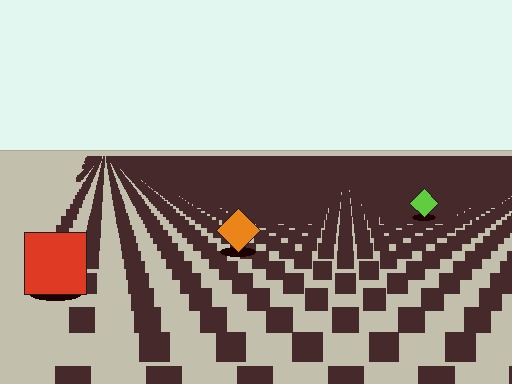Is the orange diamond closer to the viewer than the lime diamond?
Yes. The orange diamond is closer — you can tell from the texture gradient: the ground texture is coarser near it.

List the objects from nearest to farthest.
From nearest to farthest: the red square, the orange diamond, the lime diamond.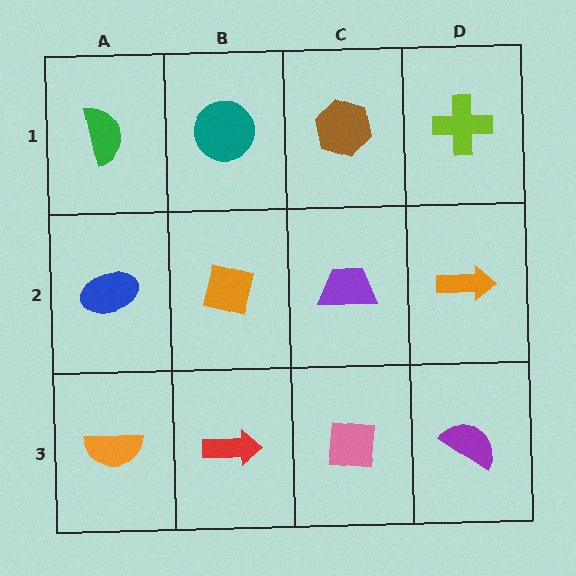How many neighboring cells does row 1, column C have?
3.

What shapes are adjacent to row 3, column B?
An orange square (row 2, column B), an orange semicircle (row 3, column A), a pink square (row 3, column C).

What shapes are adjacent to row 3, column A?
A blue ellipse (row 2, column A), a red arrow (row 3, column B).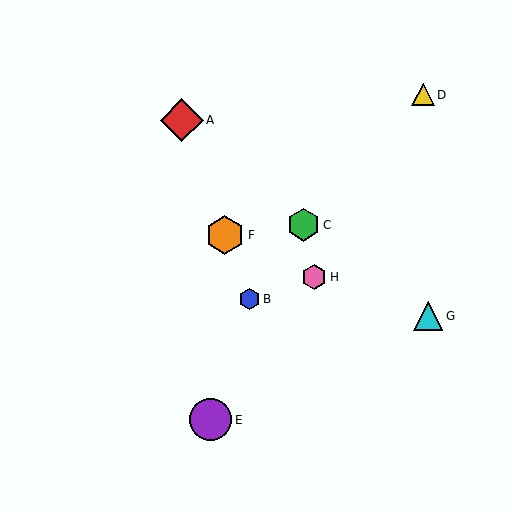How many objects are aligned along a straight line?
3 objects (A, B, F) are aligned along a straight line.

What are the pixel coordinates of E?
Object E is at (211, 420).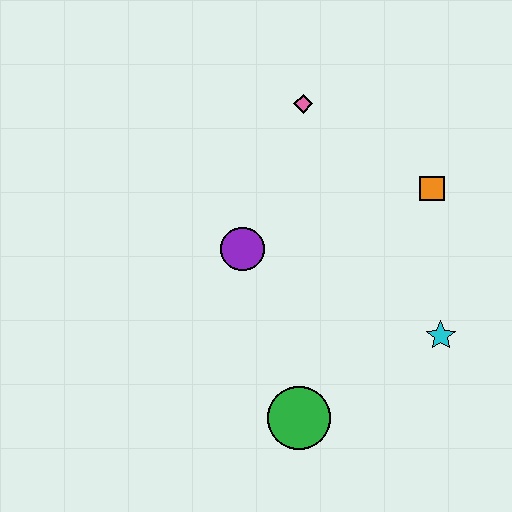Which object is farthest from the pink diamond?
The green circle is farthest from the pink diamond.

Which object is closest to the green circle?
The cyan star is closest to the green circle.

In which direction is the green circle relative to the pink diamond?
The green circle is below the pink diamond.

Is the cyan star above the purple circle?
No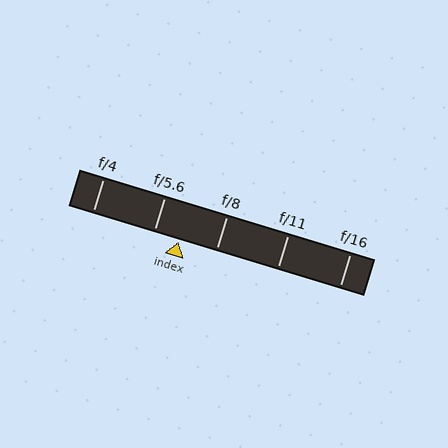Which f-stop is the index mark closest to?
The index mark is closest to f/5.6.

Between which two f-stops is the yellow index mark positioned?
The index mark is between f/5.6 and f/8.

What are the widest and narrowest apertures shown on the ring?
The widest aperture shown is f/4 and the narrowest is f/16.